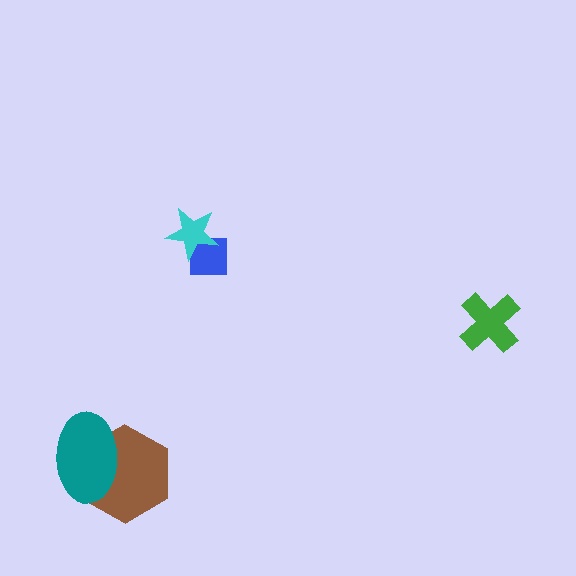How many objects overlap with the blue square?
1 object overlaps with the blue square.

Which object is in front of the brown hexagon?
The teal ellipse is in front of the brown hexagon.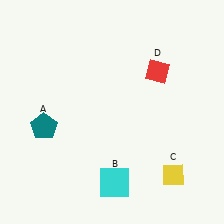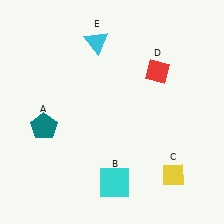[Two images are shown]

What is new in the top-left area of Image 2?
A cyan triangle (E) was added in the top-left area of Image 2.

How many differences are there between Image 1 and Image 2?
There is 1 difference between the two images.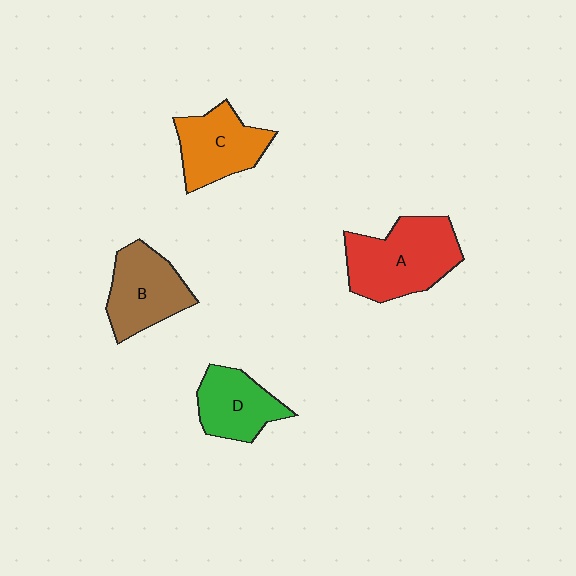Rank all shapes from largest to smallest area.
From largest to smallest: A (red), B (brown), C (orange), D (green).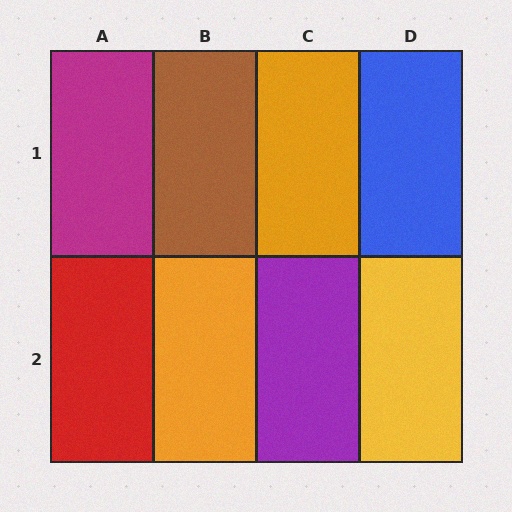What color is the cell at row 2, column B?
Orange.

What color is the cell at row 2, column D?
Yellow.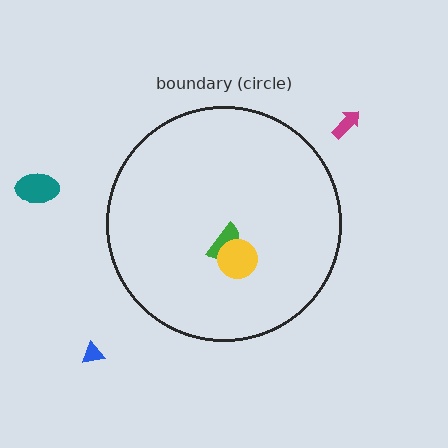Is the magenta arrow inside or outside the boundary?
Outside.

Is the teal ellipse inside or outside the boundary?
Outside.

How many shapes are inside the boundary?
2 inside, 3 outside.